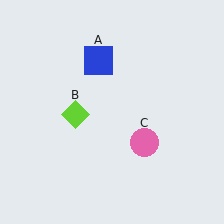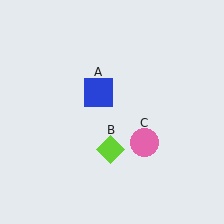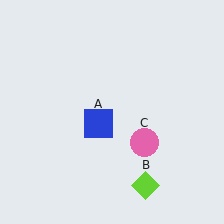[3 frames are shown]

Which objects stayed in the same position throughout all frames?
Pink circle (object C) remained stationary.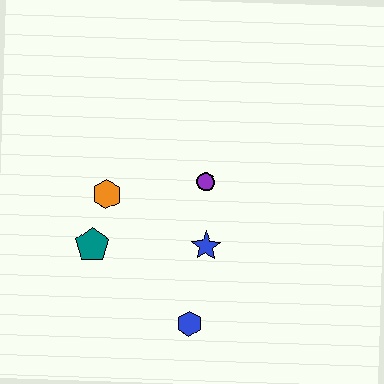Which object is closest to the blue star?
The purple circle is closest to the blue star.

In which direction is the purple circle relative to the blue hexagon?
The purple circle is above the blue hexagon.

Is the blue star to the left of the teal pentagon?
No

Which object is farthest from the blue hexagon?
The orange hexagon is farthest from the blue hexagon.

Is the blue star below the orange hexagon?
Yes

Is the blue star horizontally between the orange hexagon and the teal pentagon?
No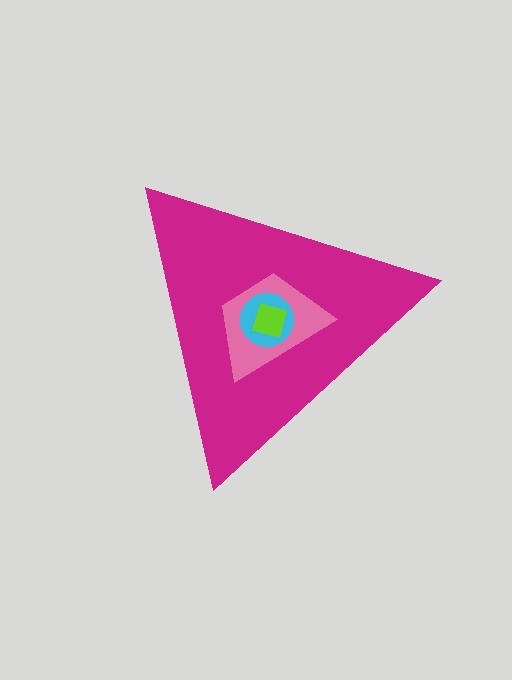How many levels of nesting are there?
4.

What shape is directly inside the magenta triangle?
The pink trapezoid.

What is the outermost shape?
The magenta triangle.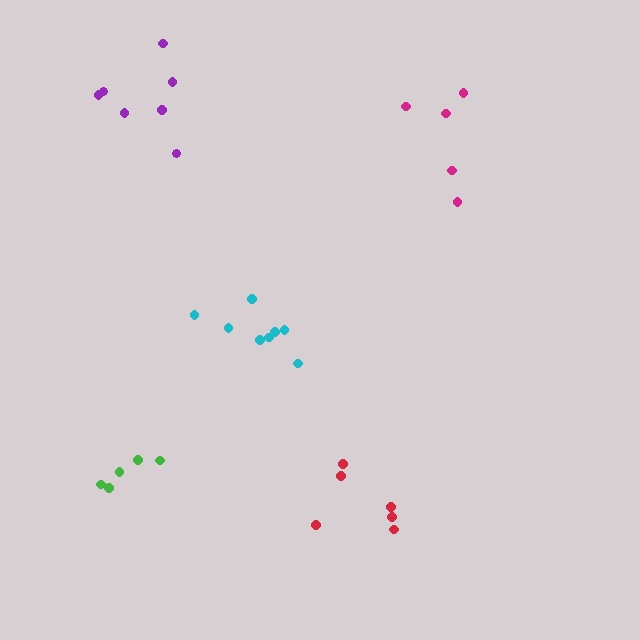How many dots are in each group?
Group 1: 8 dots, Group 2: 5 dots, Group 3: 6 dots, Group 4: 7 dots, Group 5: 5 dots (31 total).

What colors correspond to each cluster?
The clusters are colored: cyan, green, red, purple, magenta.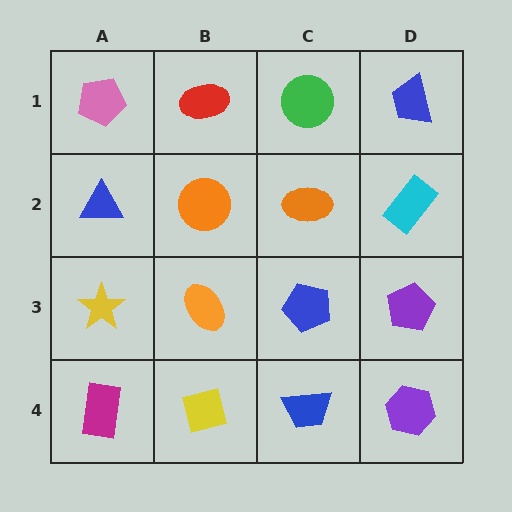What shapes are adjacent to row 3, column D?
A cyan rectangle (row 2, column D), a purple hexagon (row 4, column D), a blue pentagon (row 3, column C).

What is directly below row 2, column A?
A yellow star.